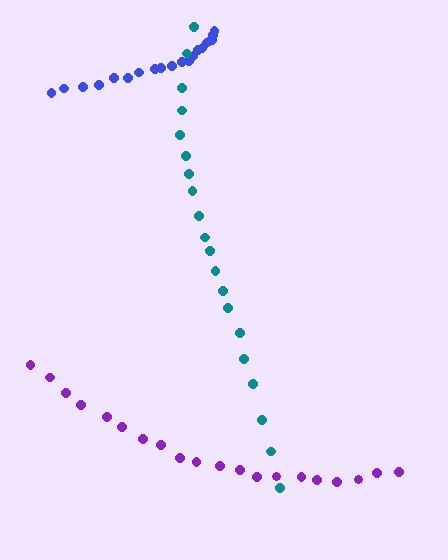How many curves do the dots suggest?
There are 3 distinct paths.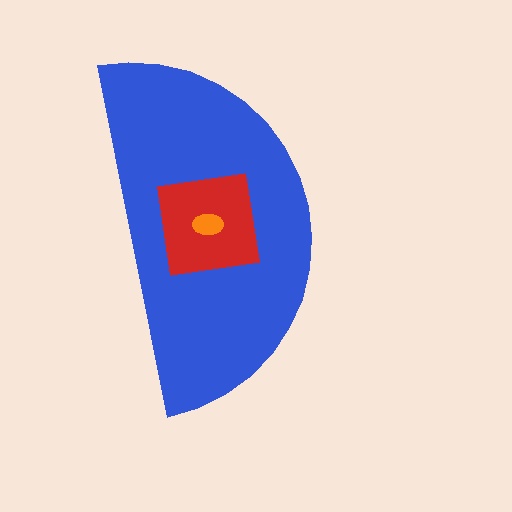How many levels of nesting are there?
3.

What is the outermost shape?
The blue semicircle.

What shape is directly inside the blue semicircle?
The red square.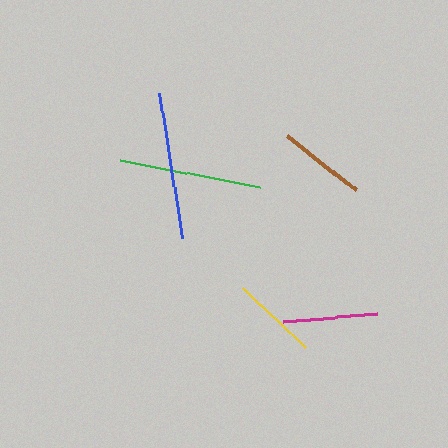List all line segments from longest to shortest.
From longest to shortest: blue, green, magenta, brown, yellow.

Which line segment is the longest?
The blue line is the longest at approximately 146 pixels.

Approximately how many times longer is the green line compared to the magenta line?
The green line is approximately 1.5 times the length of the magenta line.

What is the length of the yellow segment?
The yellow segment is approximately 87 pixels long.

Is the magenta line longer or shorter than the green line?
The green line is longer than the magenta line.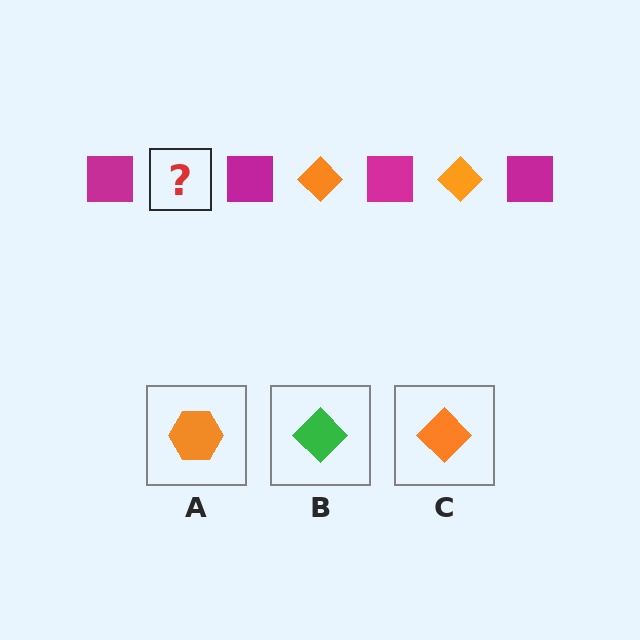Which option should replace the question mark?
Option C.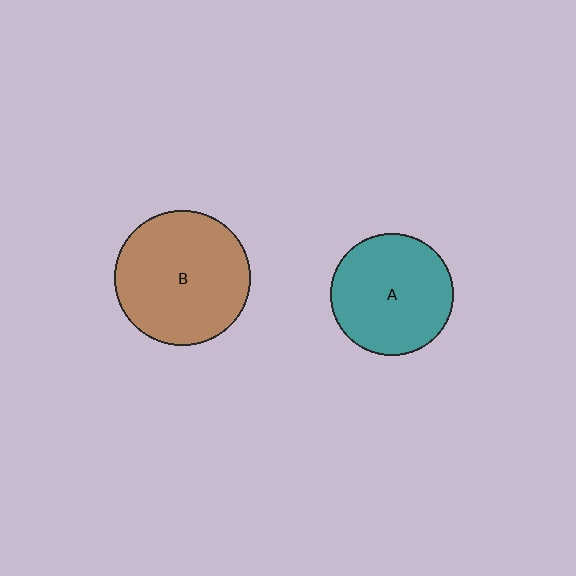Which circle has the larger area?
Circle B (brown).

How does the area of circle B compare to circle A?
Approximately 1.2 times.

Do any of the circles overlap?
No, none of the circles overlap.